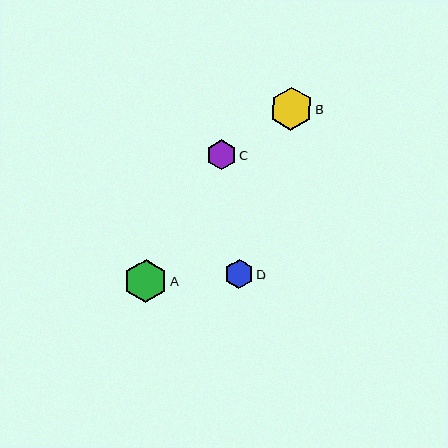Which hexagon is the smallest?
Hexagon D is the smallest with a size of approximately 29 pixels.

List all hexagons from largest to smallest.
From largest to smallest: A, B, C, D.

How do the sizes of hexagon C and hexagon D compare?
Hexagon C and hexagon D are approximately the same size.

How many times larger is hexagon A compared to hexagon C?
Hexagon A is approximately 1.5 times the size of hexagon C.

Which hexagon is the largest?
Hexagon A is the largest with a size of approximately 43 pixels.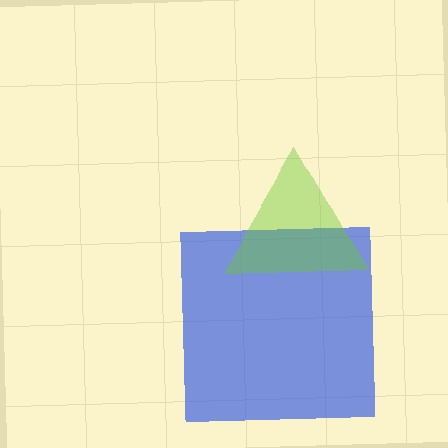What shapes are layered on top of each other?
The layered shapes are: a blue square, a lime triangle.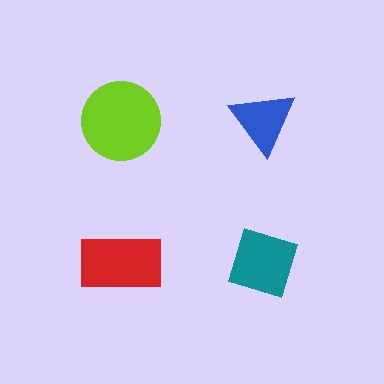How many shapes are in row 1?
2 shapes.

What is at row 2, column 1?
A red rectangle.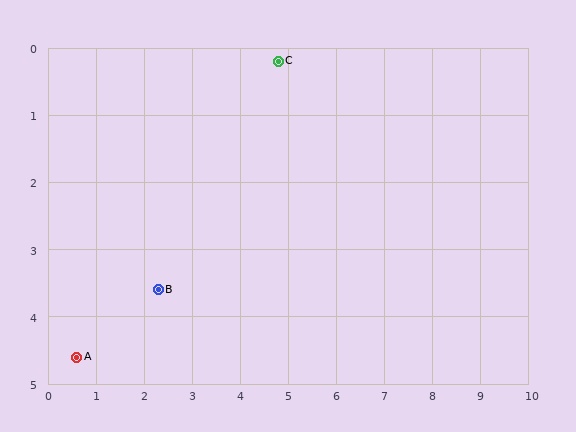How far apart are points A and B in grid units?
Points A and B are about 2.0 grid units apart.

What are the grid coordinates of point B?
Point B is at approximately (2.3, 3.6).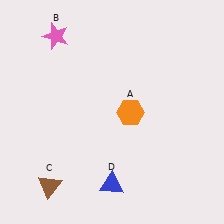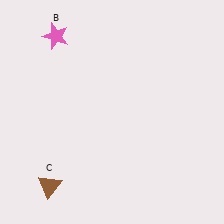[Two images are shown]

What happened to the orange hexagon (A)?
The orange hexagon (A) was removed in Image 2. It was in the bottom-right area of Image 1.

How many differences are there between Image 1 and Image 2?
There are 2 differences between the two images.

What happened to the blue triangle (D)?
The blue triangle (D) was removed in Image 2. It was in the bottom-left area of Image 1.